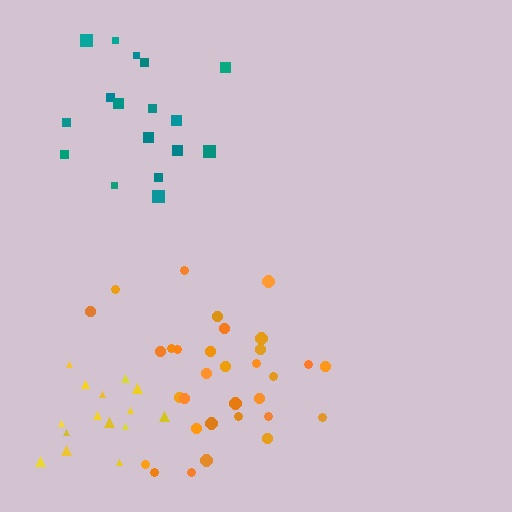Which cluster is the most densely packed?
Yellow.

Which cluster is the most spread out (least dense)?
Teal.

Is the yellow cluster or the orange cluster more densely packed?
Yellow.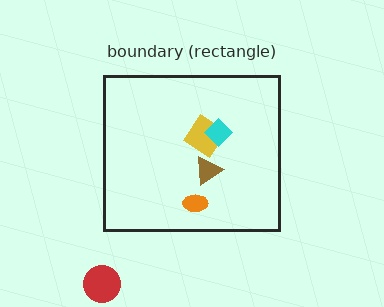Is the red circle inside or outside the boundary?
Outside.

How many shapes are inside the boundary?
4 inside, 1 outside.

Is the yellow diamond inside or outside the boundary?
Inside.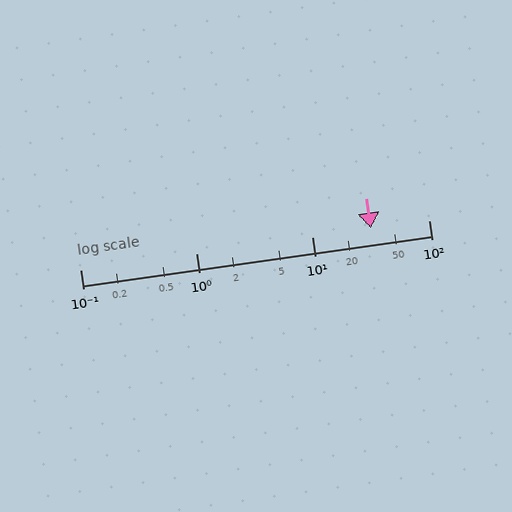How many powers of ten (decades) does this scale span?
The scale spans 3 decades, from 0.1 to 100.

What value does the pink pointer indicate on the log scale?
The pointer indicates approximately 32.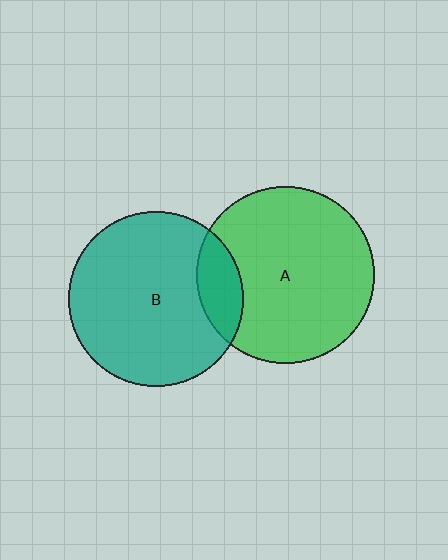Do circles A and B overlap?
Yes.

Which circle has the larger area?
Circle A (green).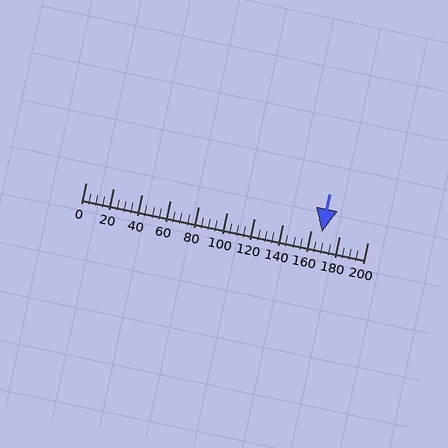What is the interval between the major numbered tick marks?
The major tick marks are spaced 20 units apart.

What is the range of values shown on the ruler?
The ruler shows values from 0 to 200.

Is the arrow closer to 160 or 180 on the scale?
The arrow is closer to 160.